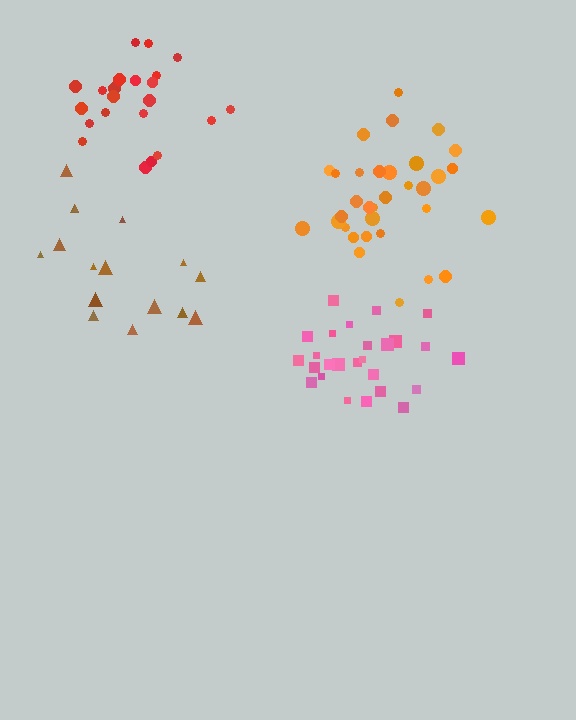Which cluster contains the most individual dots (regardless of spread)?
Orange (33).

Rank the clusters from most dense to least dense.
red, orange, pink, brown.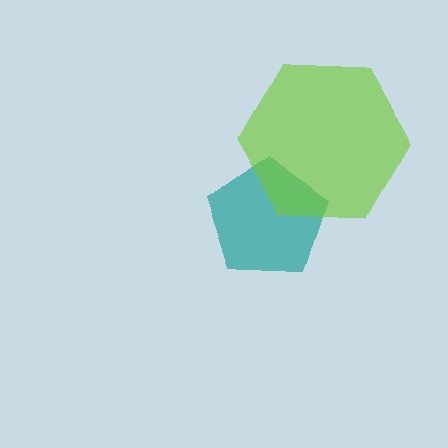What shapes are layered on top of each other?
The layered shapes are: a teal pentagon, a lime hexagon.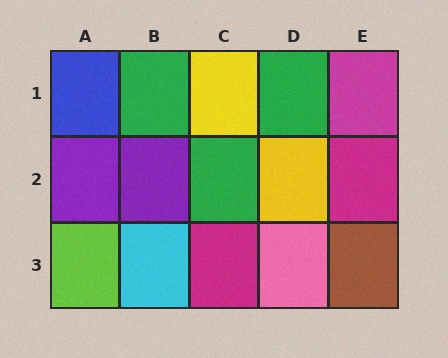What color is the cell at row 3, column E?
Brown.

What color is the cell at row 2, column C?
Green.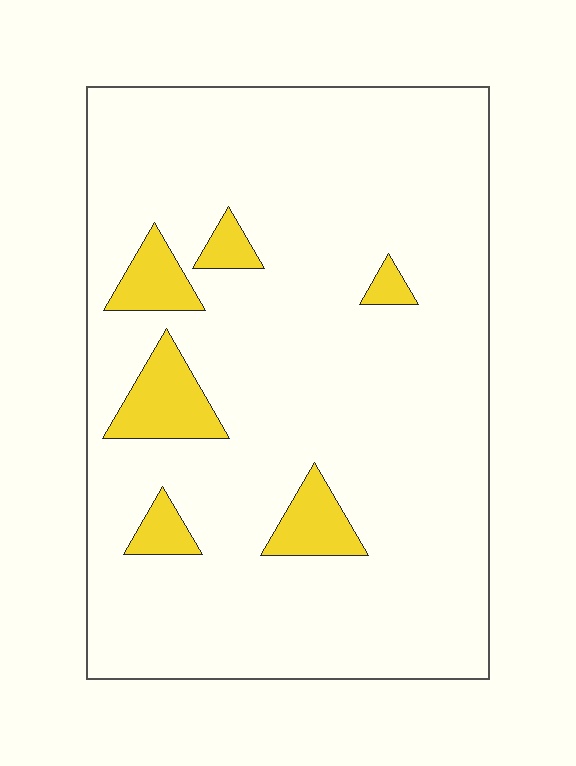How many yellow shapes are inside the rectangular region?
6.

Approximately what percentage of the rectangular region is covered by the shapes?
Approximately 10%.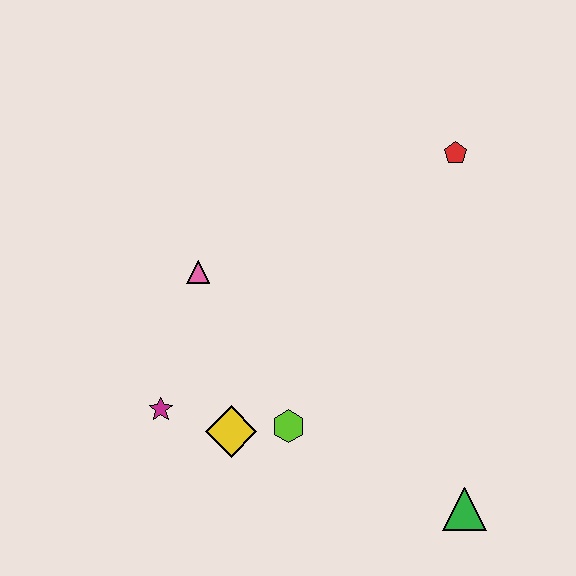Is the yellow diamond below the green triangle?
No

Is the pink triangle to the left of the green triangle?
Yes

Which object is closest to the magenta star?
The yellow diamond is closest to the magenta star.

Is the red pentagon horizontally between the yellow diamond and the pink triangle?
No